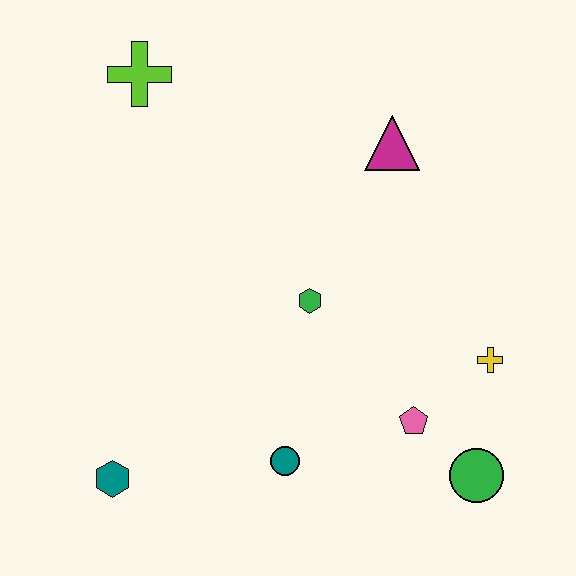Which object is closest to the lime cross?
The magenta triangle is closest to the lime cross.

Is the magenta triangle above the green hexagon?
Yes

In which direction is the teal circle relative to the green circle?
The teal circle is to the left of the green circle.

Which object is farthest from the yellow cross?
The lime cross is farthest from the yellow cross.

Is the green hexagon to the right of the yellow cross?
No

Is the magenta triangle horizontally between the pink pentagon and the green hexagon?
Yes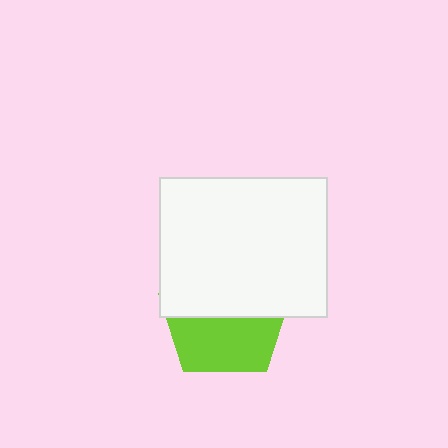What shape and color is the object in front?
The object in front is a white rectangle.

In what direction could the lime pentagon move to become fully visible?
The lime pentagon could move down. That would shift it out from behind the white rectangle entirely.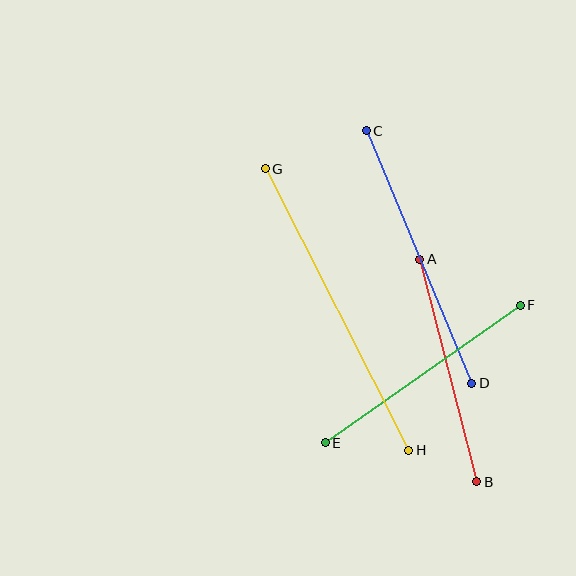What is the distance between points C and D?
The distance is approximately 273 pixels.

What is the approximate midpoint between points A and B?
The midpoint is at approximately (448, 370) pixels.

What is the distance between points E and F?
The distance is approximately 239 pixels.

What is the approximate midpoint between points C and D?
The midpoint is at approximately (419, 257) pixels.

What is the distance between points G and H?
The distance is approximately 316 pixels.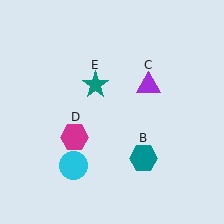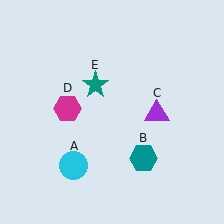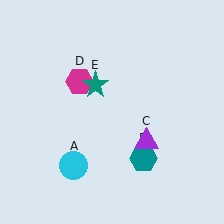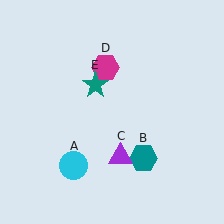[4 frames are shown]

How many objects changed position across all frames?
2 objects changed position: purple triangle (object C), magenta hexagon (object D).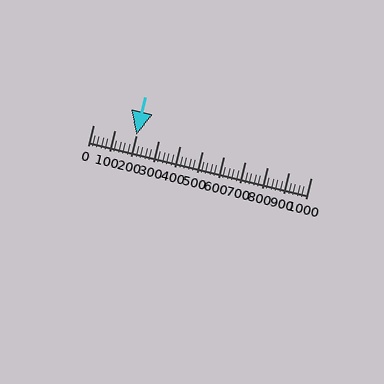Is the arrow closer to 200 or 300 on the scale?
The arrow is closer to 200.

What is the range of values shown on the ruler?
The ruler shows values from 0 to 1000.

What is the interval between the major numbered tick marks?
The major tick marks are spaced 100 units apart.